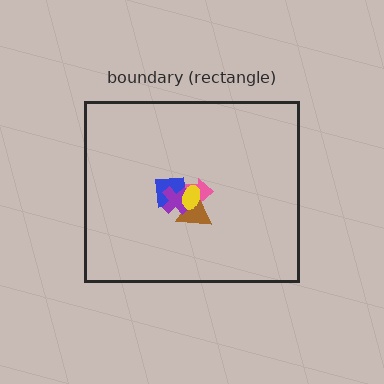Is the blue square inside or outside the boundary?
Inside.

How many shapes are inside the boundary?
5 inside, 0 outside.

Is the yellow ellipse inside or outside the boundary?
Inside.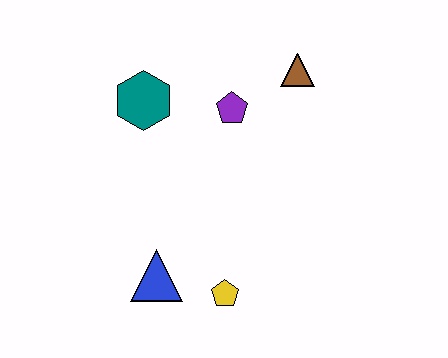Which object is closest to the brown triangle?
The purple pentagon is closest to the brown triangle.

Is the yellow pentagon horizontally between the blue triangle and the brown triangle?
Yes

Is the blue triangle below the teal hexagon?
Yes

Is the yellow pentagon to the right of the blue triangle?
Yes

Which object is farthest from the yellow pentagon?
The brown triangle is farthest from the yellow pentagon.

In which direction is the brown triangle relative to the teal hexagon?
The brown triangle is to the right of the teal hexagon.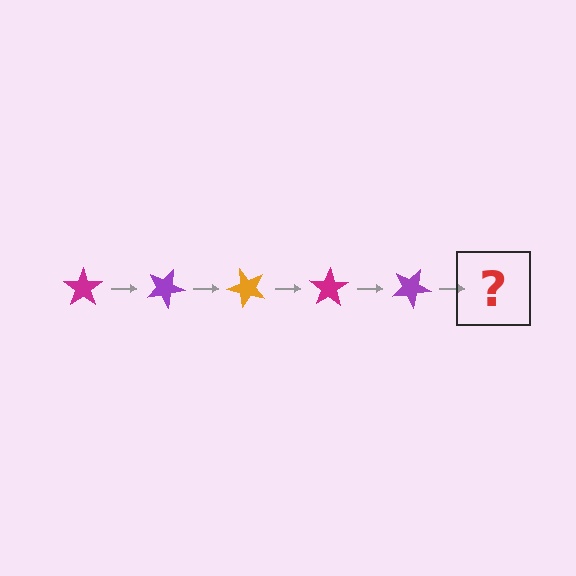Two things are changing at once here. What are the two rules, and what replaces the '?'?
The two rules are that it rotates 25 degrees each step and the color cycles through magenta, purple, and orange. The '?' should be an orange star, rotated 125 degrees from the start.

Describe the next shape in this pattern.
It should be an orange star, rotated 125 degrees from the start.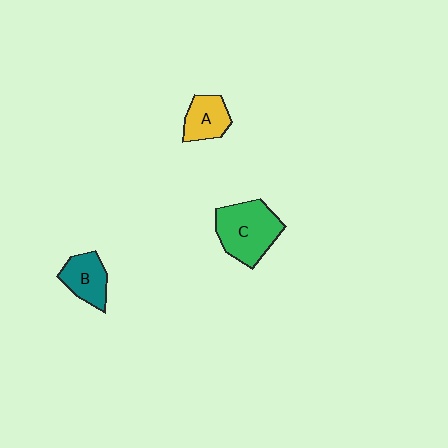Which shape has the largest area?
Shape C (green).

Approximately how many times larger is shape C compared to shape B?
Approximately 1.6 times.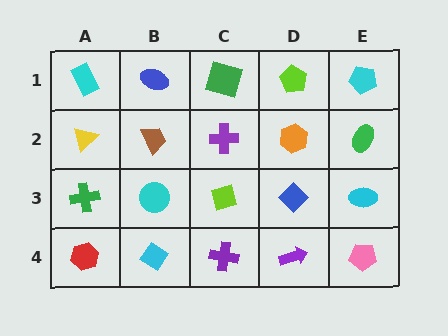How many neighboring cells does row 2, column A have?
3.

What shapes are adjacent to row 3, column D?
An orange hexagon (row 2, column D), a purple arrow (row 4, column D), a lime diamond (row 3, column C), a cyan ellipse (row 3, column E).